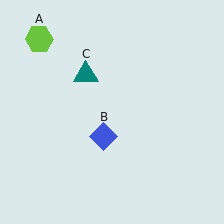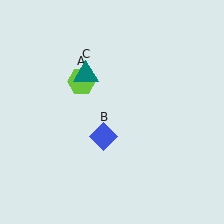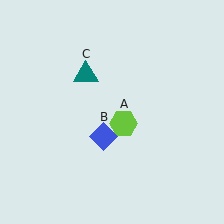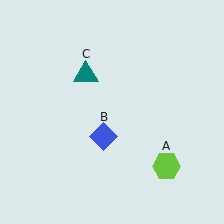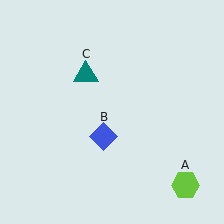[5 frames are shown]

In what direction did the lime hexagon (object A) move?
The lime hexagon (object A) moved down and to the right.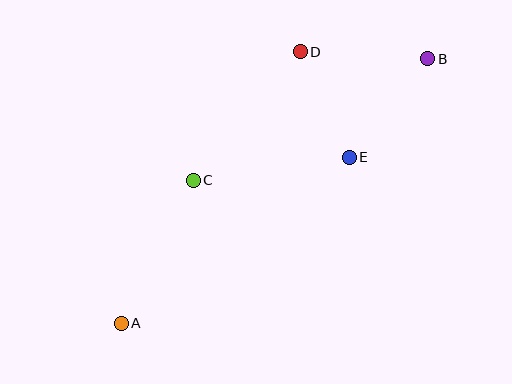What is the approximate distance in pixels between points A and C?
The distance between A and C is approximately 160 pixels.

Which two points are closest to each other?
Points D and E are closest to each other.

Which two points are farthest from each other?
Points A and B are farthest from each other.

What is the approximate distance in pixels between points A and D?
The distance between A and D is approximately 325 pixels.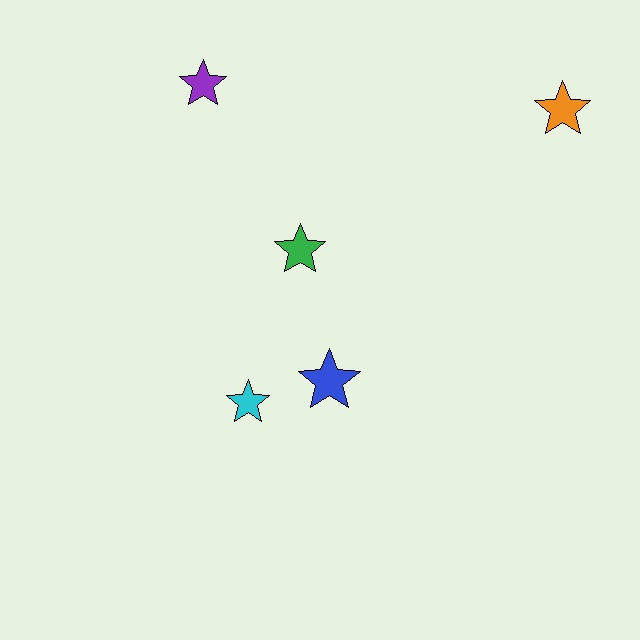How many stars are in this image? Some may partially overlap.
There are 5 stars.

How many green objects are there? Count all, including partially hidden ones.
There is 1 green object.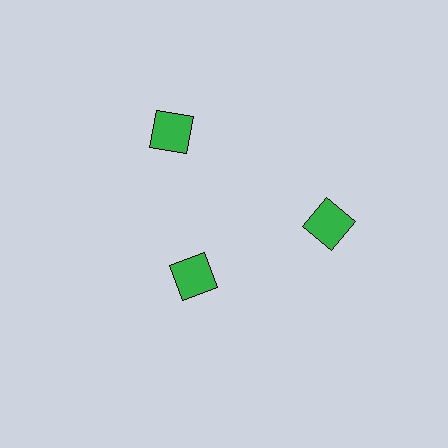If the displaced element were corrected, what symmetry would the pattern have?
It would have 3-fold rotational symmetry — the pattern would map onto itself every 120 degrees.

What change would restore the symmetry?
The symmetry would be restored by moving it outward, back onto the ring so that all 3 squares sit at equal angles and equal distance from the center.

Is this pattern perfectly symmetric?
No. The 3 green squares are arranged in a ring, but one element near the 7 o'clock position is pulled inward toward the center, breaking the 3-fold rotational symmetry.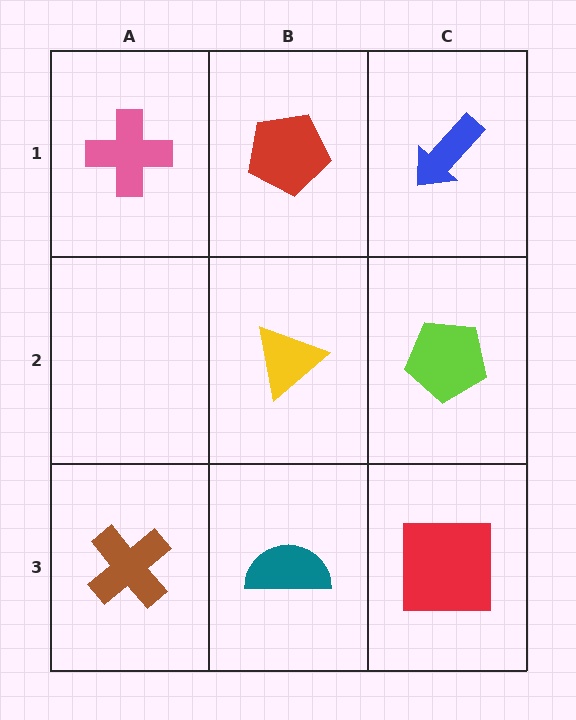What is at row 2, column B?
A yellow triangle.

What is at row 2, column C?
A lime pentagon.